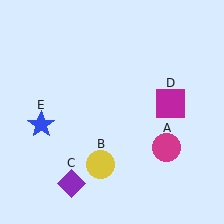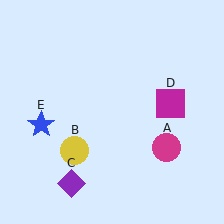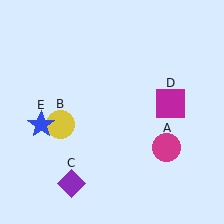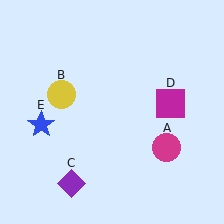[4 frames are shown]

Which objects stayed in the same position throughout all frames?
Magenta circle (object A) and purple diamond (object C) and magenta square (object D) and blue star (object E) remained stationary.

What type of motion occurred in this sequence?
The yellow circle (object B) rotated clockwise around the center of the scene.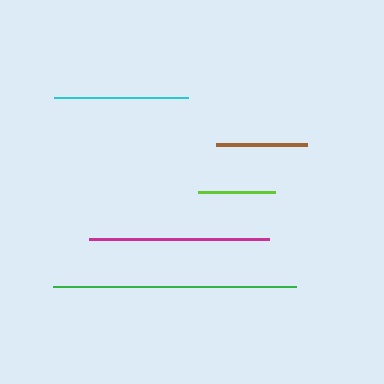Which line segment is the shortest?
The lime line is the shortest at approximately 77 pixels.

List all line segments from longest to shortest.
From longest to shortest: green, magenta, cyan, brown, lime.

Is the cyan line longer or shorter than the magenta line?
The magenta line is longer than the cyan line.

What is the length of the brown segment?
The brown segment is approximately 91 pixels long.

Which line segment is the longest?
The green line is the longest at approximately 243 pixels.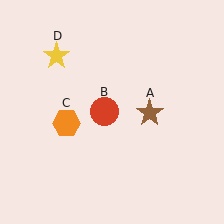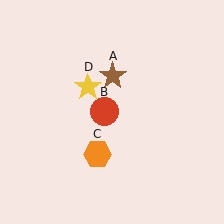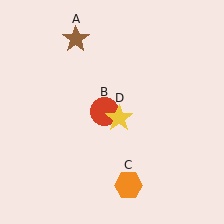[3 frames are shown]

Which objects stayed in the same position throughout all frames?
Red circle (object B) remained stationary.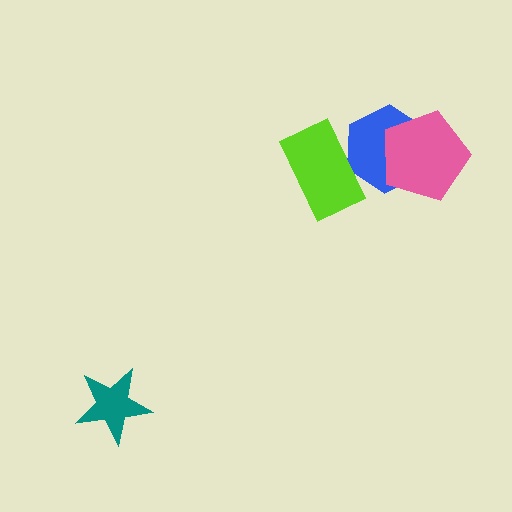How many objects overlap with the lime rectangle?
1 object overlaps with the lime rectangle.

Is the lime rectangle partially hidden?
No, no other shape covers it.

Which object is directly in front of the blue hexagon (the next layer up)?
The pink pentagon is directly in front of the blue hexagon.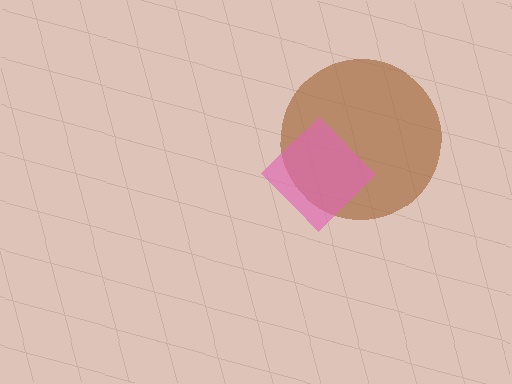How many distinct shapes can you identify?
There are 2 distinct shapes: a brown circle, a pink diamond.